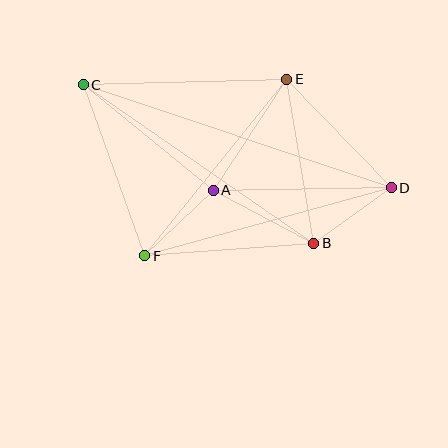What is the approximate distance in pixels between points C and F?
The distance between C and F is approximately 182 pixels.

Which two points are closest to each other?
Points A and F are closest to each other.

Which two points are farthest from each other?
Points C and D are farthest from each other.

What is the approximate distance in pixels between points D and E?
The distance between D and E is approximately 151 pixels.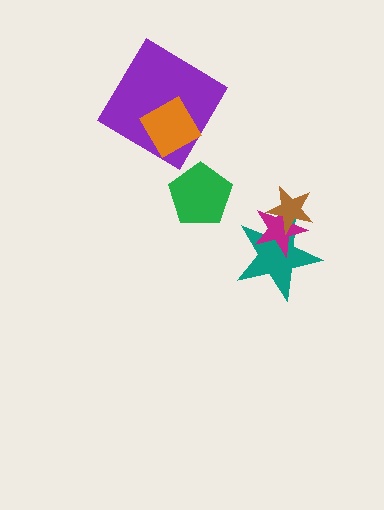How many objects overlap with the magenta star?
2 objects overlap with the magenta star.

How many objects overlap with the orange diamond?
1 object overlaps with the orange diamond.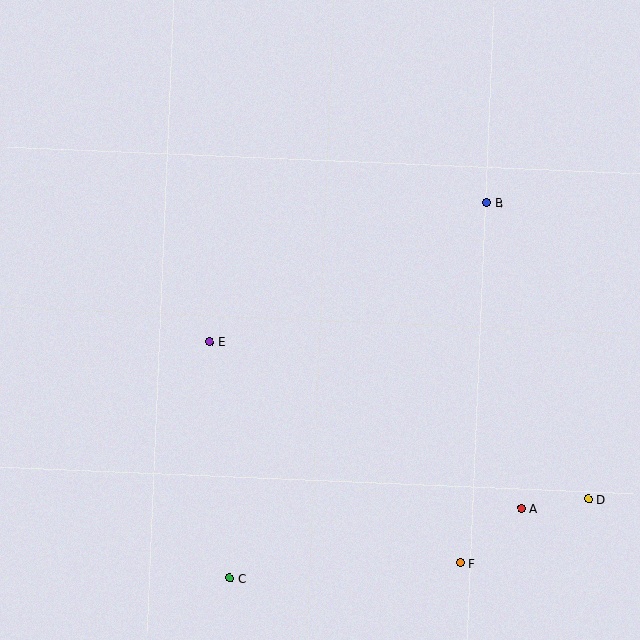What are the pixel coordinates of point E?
Point E is at (210, 342).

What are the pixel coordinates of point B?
Point B is at (487, 202).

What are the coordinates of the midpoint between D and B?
The midpoint between D and B is at (537, 351).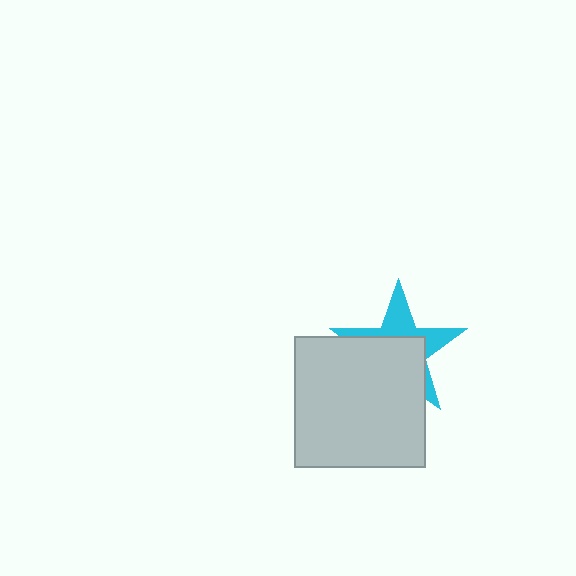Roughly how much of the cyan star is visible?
A small part of it is visible (roughly 42%).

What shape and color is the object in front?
The object in front is a light gray square.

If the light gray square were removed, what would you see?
You would see the complete cyan star.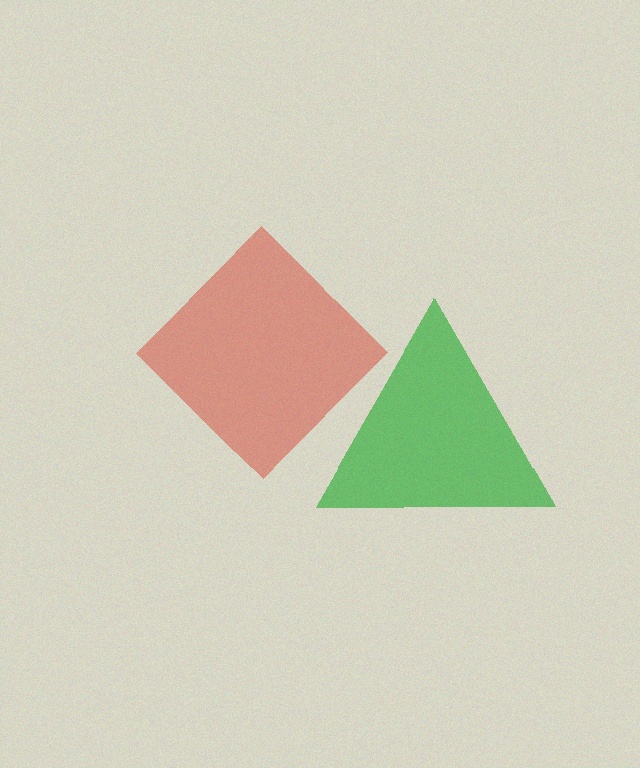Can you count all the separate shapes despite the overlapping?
Yes, there are 2 separate shapes.